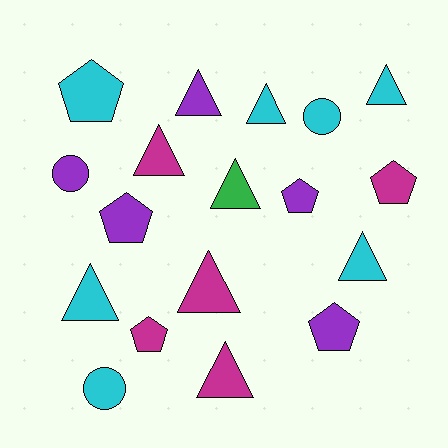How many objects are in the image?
There are 18 objects.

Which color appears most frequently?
Cyan, with 7 objects.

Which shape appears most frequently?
Triangle, with 9 objects.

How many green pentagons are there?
There are no green pentagons.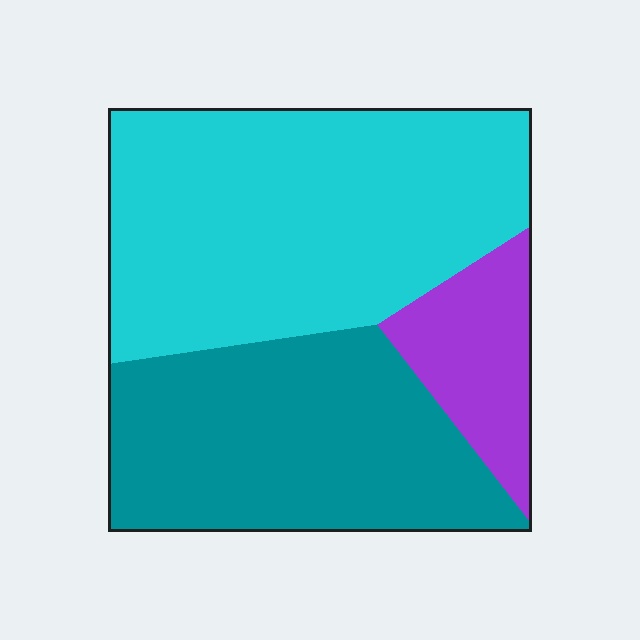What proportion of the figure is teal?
Teal takes up between a third and a half of the figure.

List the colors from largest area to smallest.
From largest to smallest: cyan, teal, purple.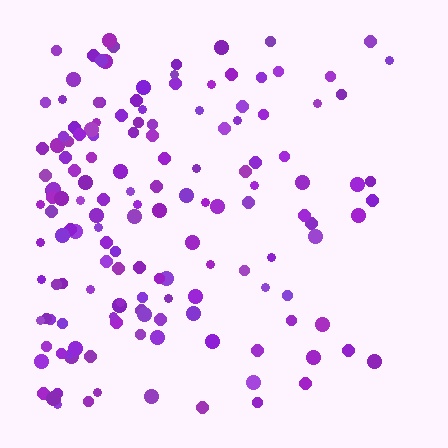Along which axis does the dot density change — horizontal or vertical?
Horizontal.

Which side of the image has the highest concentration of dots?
The left.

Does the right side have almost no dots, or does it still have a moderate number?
Still a moderate number, just noticeably fewer than the left.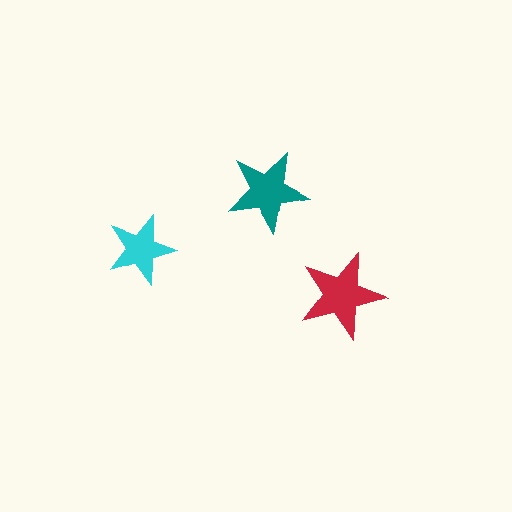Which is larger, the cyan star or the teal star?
The teal one.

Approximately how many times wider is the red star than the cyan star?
About 1.5 times wider.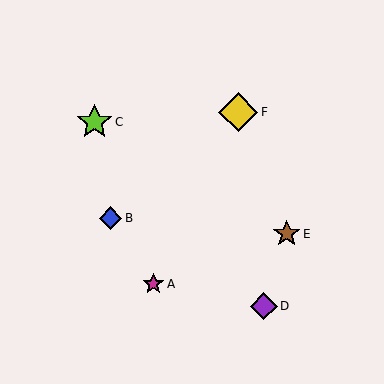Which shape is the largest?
The yellow diamond (labeled F) is the largest.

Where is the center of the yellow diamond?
The center of the yellow diamond is at (238, 112).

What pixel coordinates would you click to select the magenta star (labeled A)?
Click at (153, 284) to select the magenta star A.